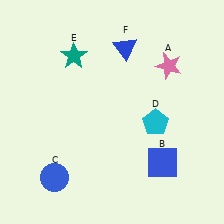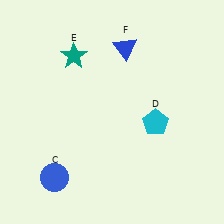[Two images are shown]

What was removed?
The blue square (B), the pink star (A) were removed in Image 2.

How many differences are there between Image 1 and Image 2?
There are 2 differences between the two images.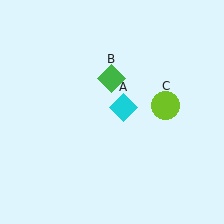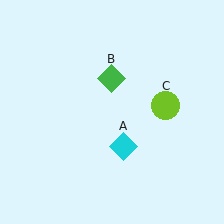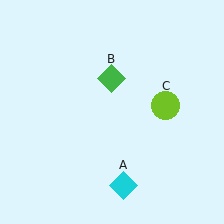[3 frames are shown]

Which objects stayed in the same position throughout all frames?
Green diamond (object B) and lime circle (object C) remained stationary.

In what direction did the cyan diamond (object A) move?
The cyan diamond (object A) moved down.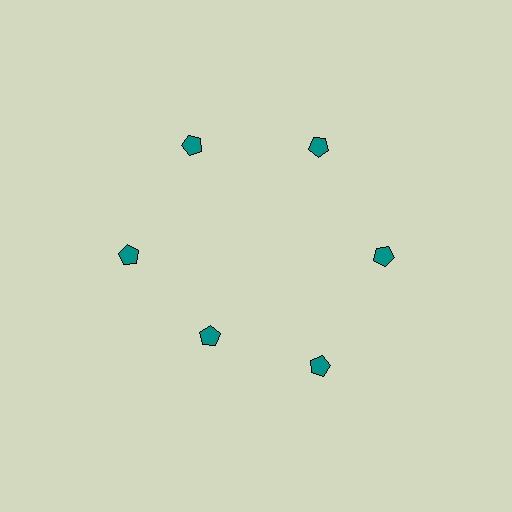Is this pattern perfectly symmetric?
No. The 6 teal pentagons are arranged in a ring, but one element near the 7 o'clock position is pulled inward toward the center, breaking the 6-fold rotational symmetry.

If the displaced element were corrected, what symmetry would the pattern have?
It would have 6-fold rotational symmetry — the pattern would map onto itself every 60 degrees.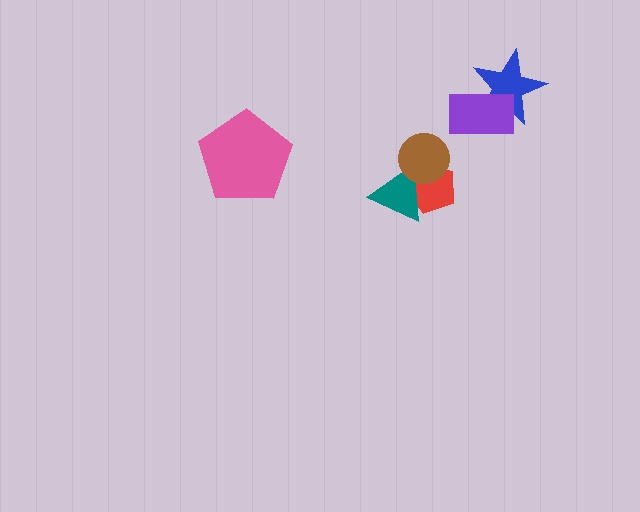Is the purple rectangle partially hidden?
No, no other shape covers it.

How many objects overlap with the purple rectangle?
1 object overlaps with the purple rectangle.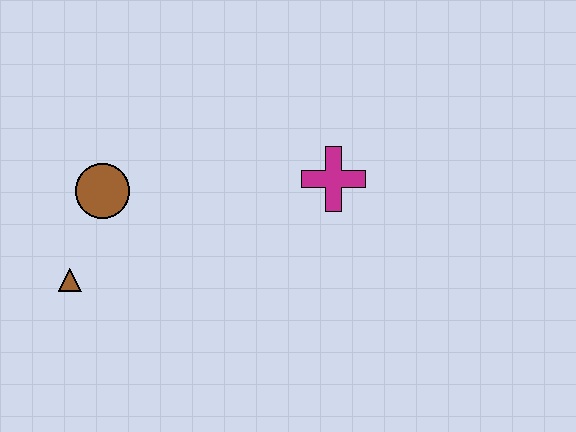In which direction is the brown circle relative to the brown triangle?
The brown circle is above the brown triangle.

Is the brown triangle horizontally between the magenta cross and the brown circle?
No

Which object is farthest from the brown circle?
The magenta cross is farthest from the brown circle.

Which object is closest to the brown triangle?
The brown circle is closest to the brown triangle.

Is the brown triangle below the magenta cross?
Yes